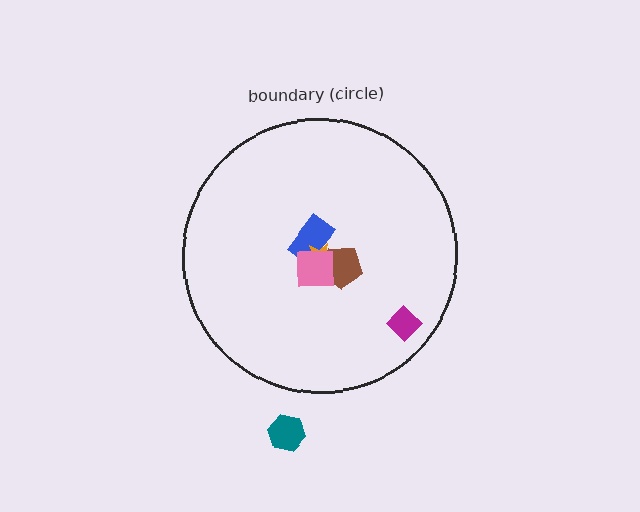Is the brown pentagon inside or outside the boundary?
Inside.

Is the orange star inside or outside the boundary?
Inside.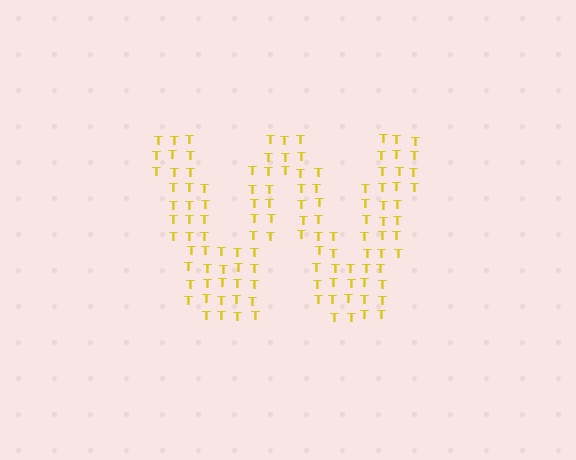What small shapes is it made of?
It is made of small letter T's.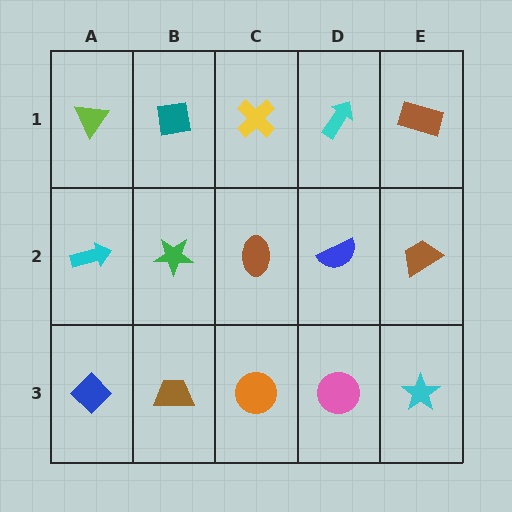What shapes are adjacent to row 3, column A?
A cyan arrow (row 2, column A), a brown trapezoid (row 3, column B).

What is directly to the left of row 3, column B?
A blue diamond.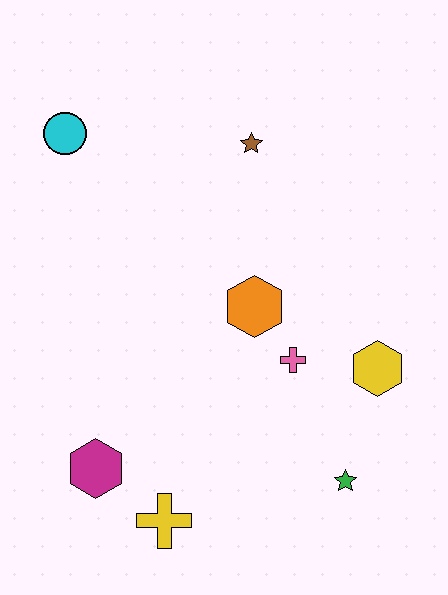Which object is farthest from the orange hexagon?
The cyan circle is farthest from the orange hexagon.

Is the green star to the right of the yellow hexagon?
No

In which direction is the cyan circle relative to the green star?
The cyan circle is above the green star.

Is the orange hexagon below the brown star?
Yes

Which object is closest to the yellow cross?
The magenta hexagon is closest to the yellow cross.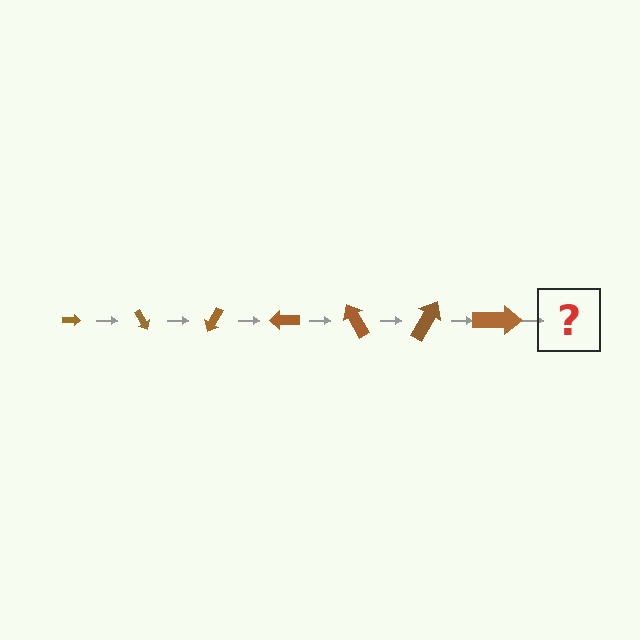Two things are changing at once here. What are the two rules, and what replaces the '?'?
The two rules are that the arrow grows larger each step and it rotates 60 degrees each step. The '?' should be an arrow, larger than the previous one and rotated 420 degrees from the start.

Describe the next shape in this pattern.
It should be an arrow, larger than the previous one and rotated 420 degrees from the start.